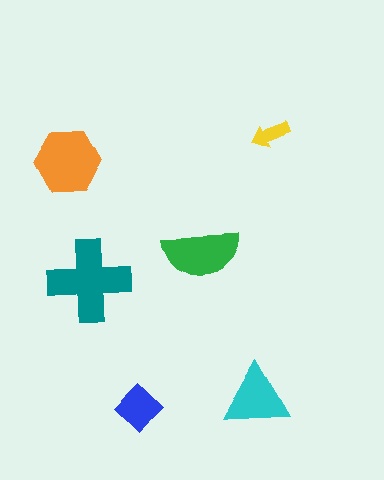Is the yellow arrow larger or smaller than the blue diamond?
Smaller.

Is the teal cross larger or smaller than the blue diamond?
Larger.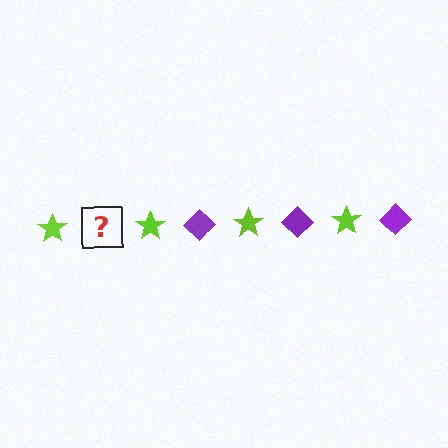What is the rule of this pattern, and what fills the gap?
The rule is that the pattern alternates between lime star and purple diamond. The gap should be filled with a purple diamond.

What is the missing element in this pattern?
The missing element is a purple diamond.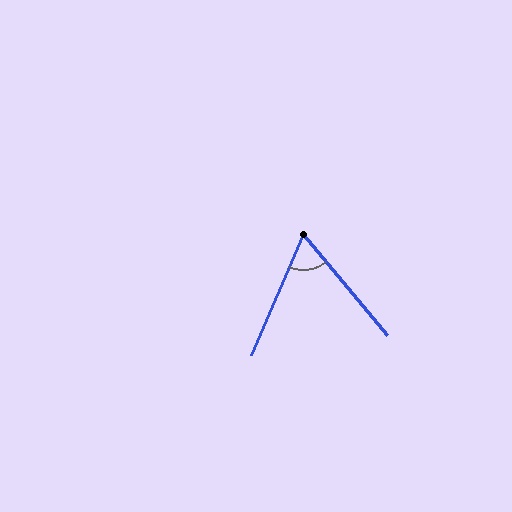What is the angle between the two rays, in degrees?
Approximately 63 degrees.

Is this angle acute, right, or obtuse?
It is acute.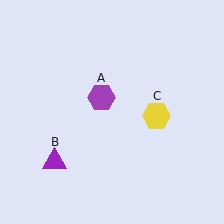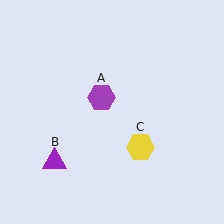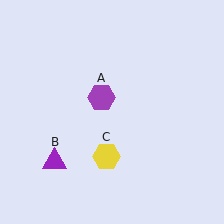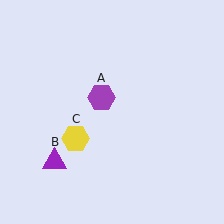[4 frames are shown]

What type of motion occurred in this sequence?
The yellow hexagon (object C) rotated clockwise around the center of the scene.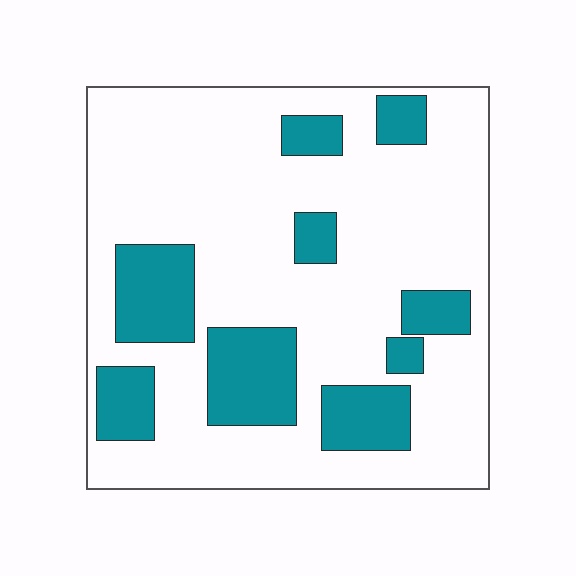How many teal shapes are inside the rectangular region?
9.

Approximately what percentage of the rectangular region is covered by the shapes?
Approximately 25%.